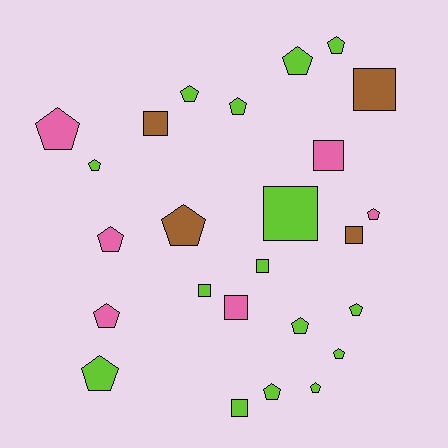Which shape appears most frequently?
Pentagon, with 16 objects.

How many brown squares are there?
There are 3 brown squares.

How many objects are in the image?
There are 25 objects.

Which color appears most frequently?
Lime, with 15 objects.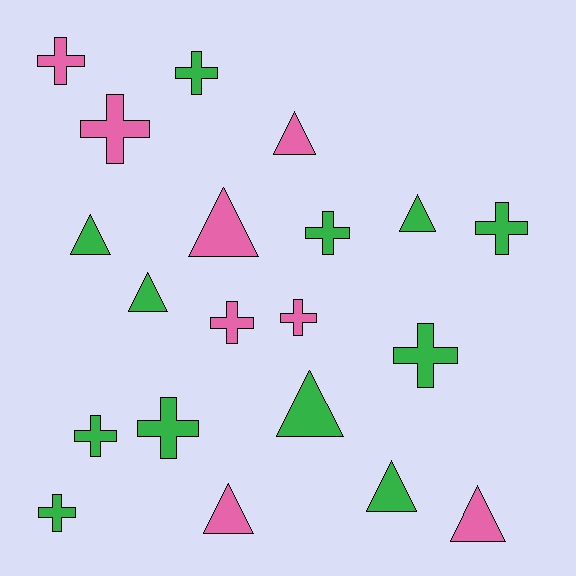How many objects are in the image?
There are 20 objects.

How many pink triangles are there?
There are 4 pink triangles.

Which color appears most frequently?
Green, with 12 objects.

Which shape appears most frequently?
Cross, with 11 objects.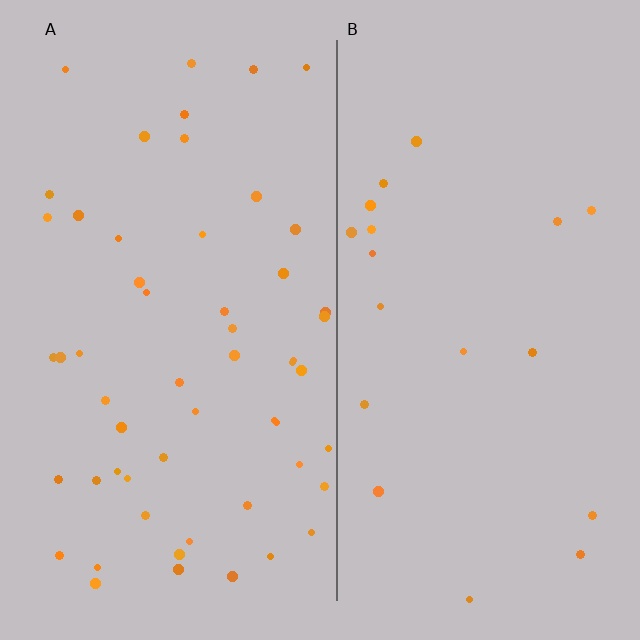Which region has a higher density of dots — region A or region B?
A (the left).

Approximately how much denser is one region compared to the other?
Approximately 2.9× — region A over region B.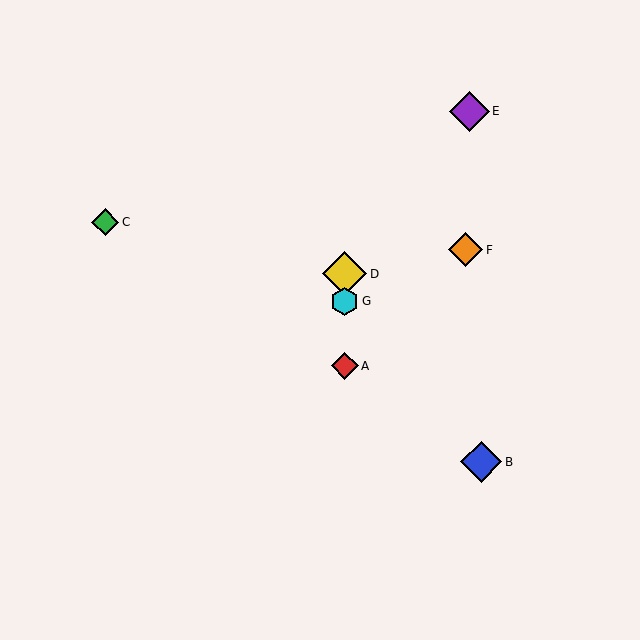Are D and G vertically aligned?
Yes, both are at x≈345.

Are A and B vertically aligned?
No, A is at x≈345 and B is at x≈481.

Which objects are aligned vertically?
Objects A, D, G are aligned vertically.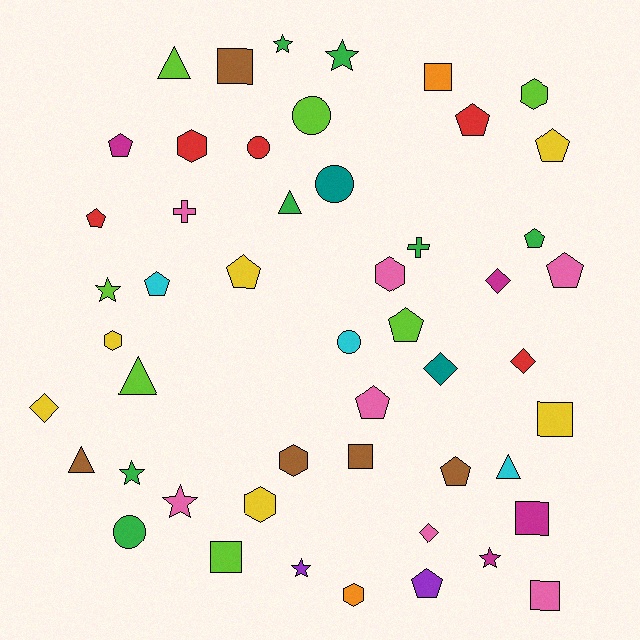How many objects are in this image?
There are 50 objects.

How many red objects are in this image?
There are 5 red objects.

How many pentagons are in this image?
There are 12 pentagons.